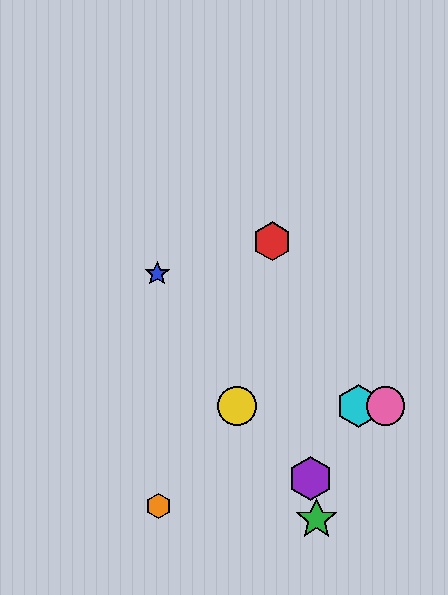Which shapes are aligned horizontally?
The yellow circle, the cyan hexagon, the pink circle are aligned horizontally.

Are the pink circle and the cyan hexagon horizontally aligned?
Yes, both are at y≈406.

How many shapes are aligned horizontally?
3 shapes (the yellow circle, the cyan hexagon, the pink circle) are aligned horizontally.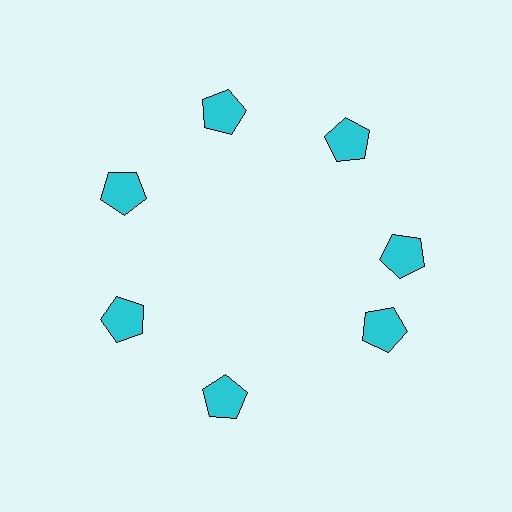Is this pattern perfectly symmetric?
No. The 7 cyan pentagons are arranged in a ring, but one element near the 5 o'clock position is rotated out of alignment along the ring, breaking the 7-fold rotational symmetry.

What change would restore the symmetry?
The symmetry would be restored by rotating it back into even spacing with its neighbors so that all 7 pentagons sit at equal angles and equal distance from the center.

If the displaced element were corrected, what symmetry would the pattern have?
It would have 7-fold rotational symmetry — the pattern would map onto itself every 51 degrees.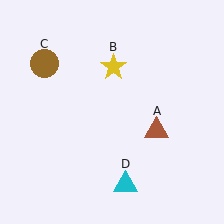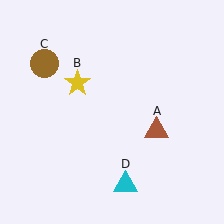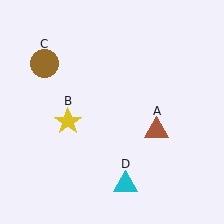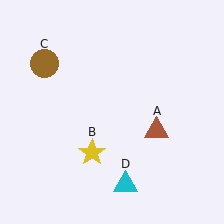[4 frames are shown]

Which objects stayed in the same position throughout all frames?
Brown triangle (object A) and brown circle (object C) and cyan triangle (object D) remained stationary.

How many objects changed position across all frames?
1 object changed position: yellow star (object B).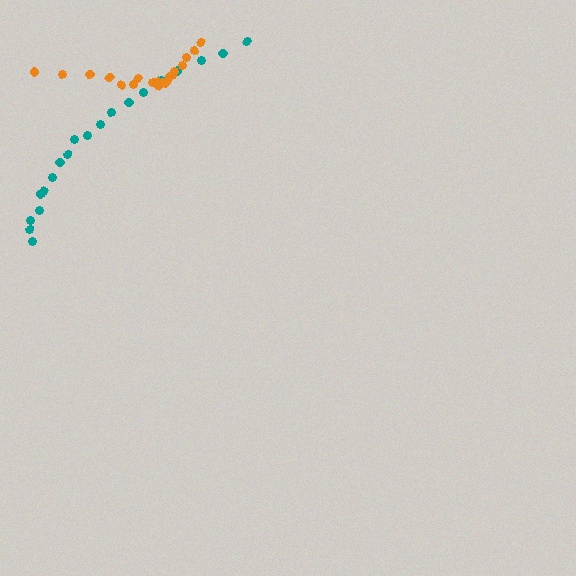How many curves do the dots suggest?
There are 2 distinct paths.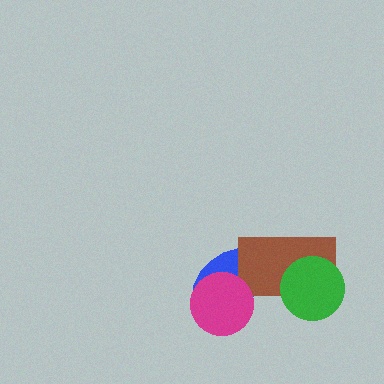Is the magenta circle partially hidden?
No, no other shape covers it.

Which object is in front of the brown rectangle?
The green circle is in front of the brown rectangle.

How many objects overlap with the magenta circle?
1 object overlaps with the magenta circle.